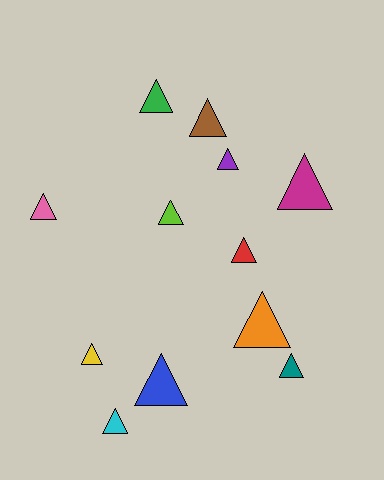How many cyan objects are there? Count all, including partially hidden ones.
There is 1 cyan object.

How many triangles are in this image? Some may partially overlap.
There are 12 triangles.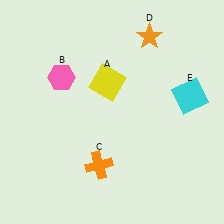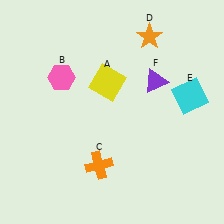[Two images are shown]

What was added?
A purple triangle (F) was added in Image 2.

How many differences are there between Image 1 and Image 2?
There is 1 difference between the two images.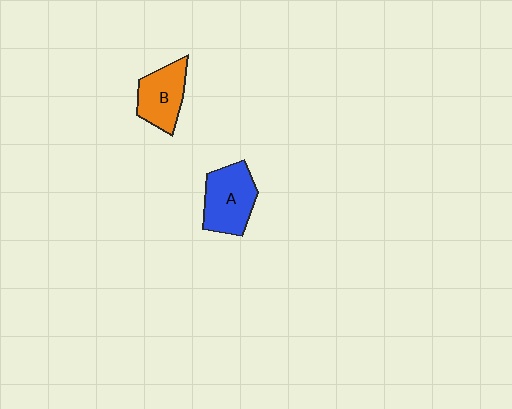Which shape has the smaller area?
Shape B (orange).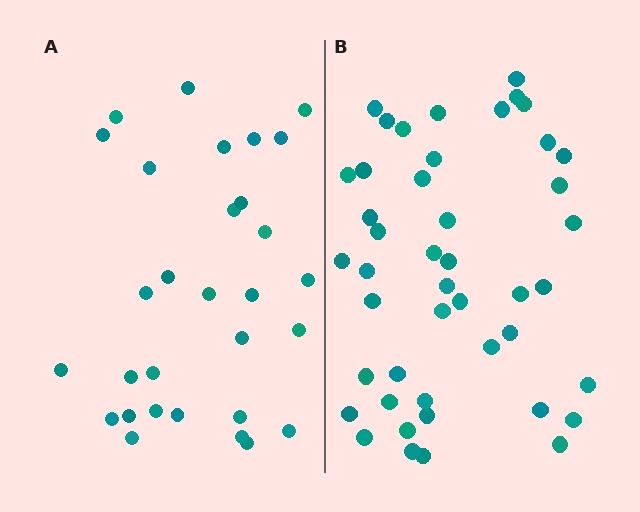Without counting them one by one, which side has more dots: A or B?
Region B (the right region) has more dots.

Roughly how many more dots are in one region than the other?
Region B has approximately 15 more dots than region A.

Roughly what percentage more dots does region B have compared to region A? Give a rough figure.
About 50% more.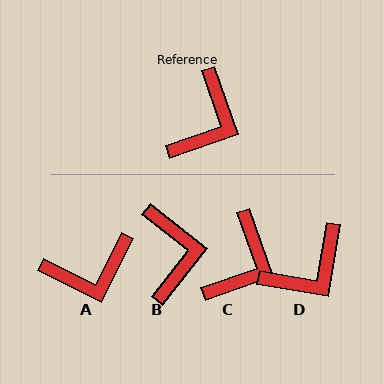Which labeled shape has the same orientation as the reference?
C.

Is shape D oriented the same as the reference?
No, it is off by about 29 degrees.